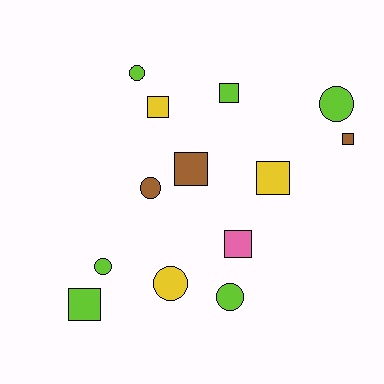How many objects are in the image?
There are 13 objects.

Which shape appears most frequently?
Square, with 7 objects.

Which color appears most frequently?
Lime, with 6 objects.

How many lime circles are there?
There are 4 lime circles.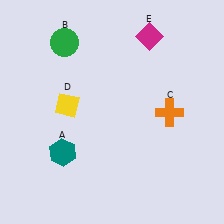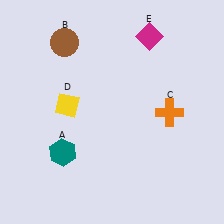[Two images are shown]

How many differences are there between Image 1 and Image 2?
There is 1 difference between the two images.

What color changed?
The circle (B) changed from green in Image 1 to brown in Image 2.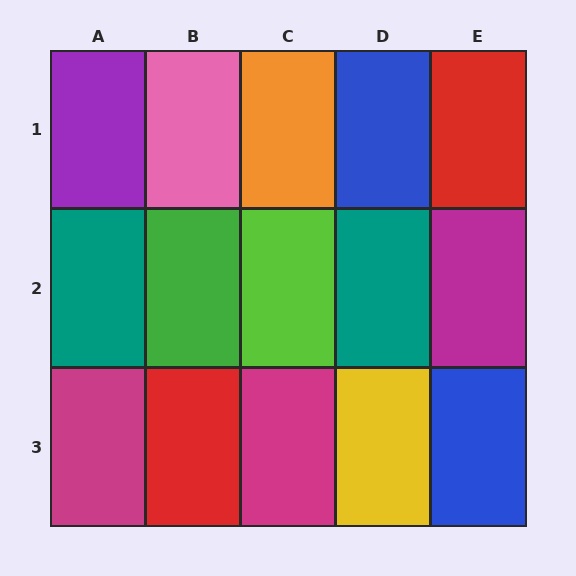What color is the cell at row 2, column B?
Green.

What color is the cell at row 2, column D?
Teal.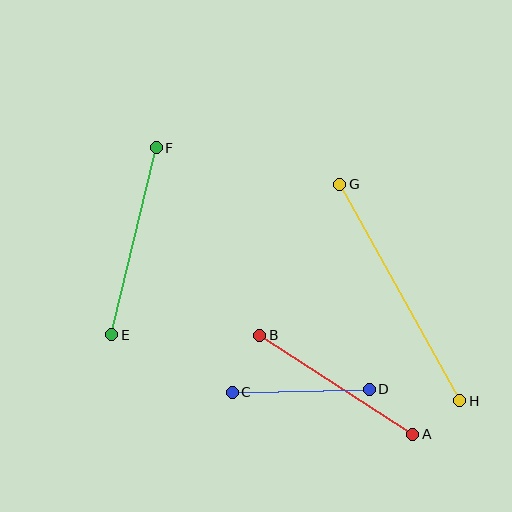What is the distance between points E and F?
The distance is approximately 192 pixels.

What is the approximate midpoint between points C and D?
The midpoint is at approximately (301, 391) pixels.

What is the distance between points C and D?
The distance is approximately 137 pixels.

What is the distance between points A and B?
The distance is approximately 182 pixels.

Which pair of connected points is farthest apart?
Points G and H are farthest apart.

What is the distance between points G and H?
The distance is approximately 248 pixels.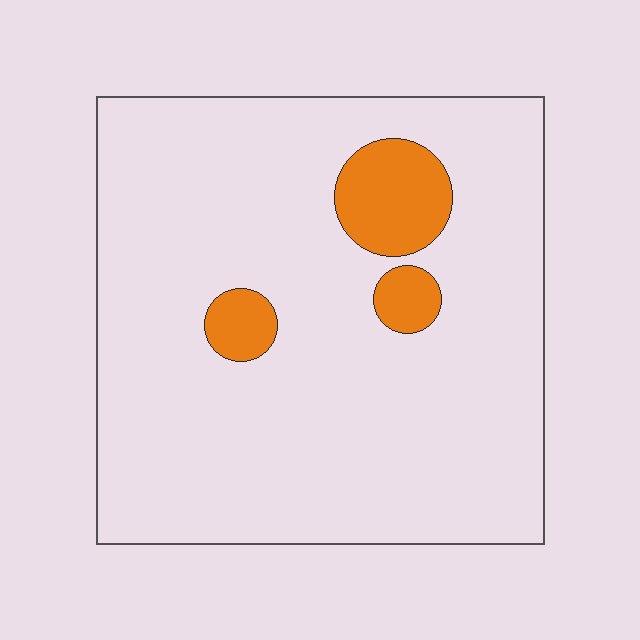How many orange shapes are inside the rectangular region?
3.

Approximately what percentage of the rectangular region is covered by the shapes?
Approximately 10%.